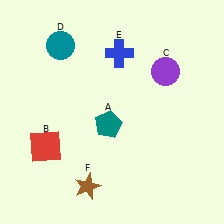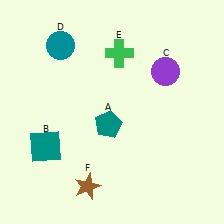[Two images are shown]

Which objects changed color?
B changed from red to teal. E changed from blue to green.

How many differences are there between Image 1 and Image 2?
There are 2 differences between the two images.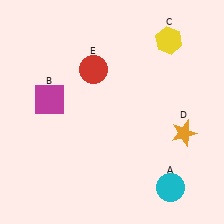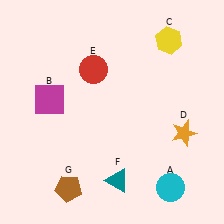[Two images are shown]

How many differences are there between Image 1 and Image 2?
There are 2 differences between the two images.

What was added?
A teal triangle (F), a brown pentagon (G) were added in Image 2.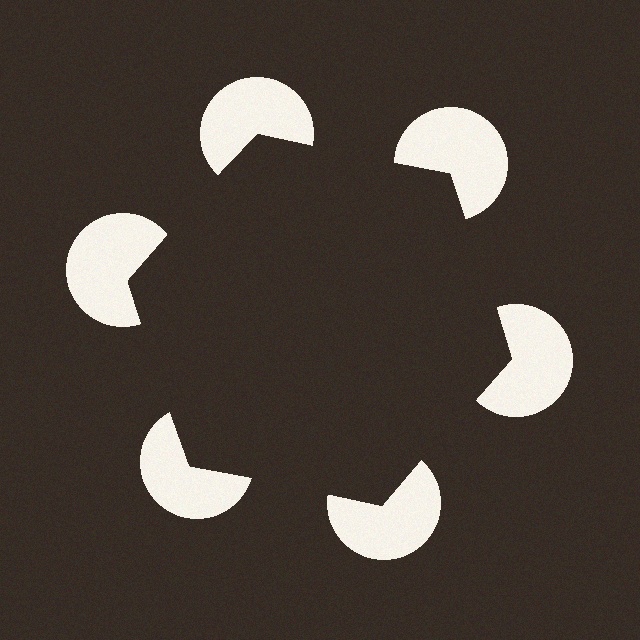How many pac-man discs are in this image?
There are 6 — one at each vertex of the illusory hexagon.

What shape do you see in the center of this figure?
An illusory hexagon — its edges are inferred from the aligned wedge cuts in the pac-man discs, not physically drawn.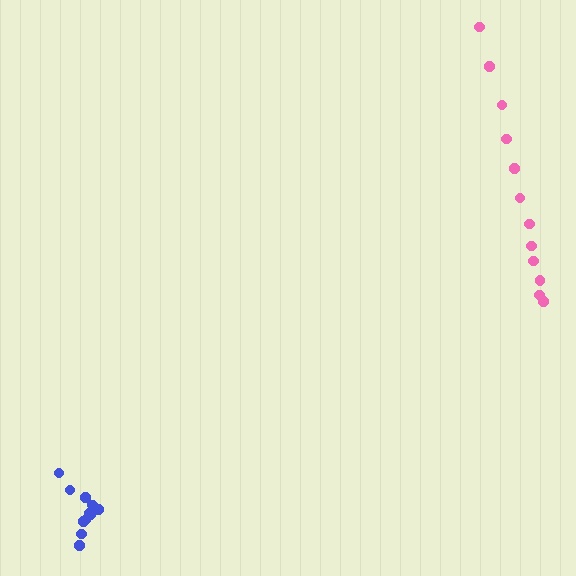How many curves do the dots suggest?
There are 2 distinct paths.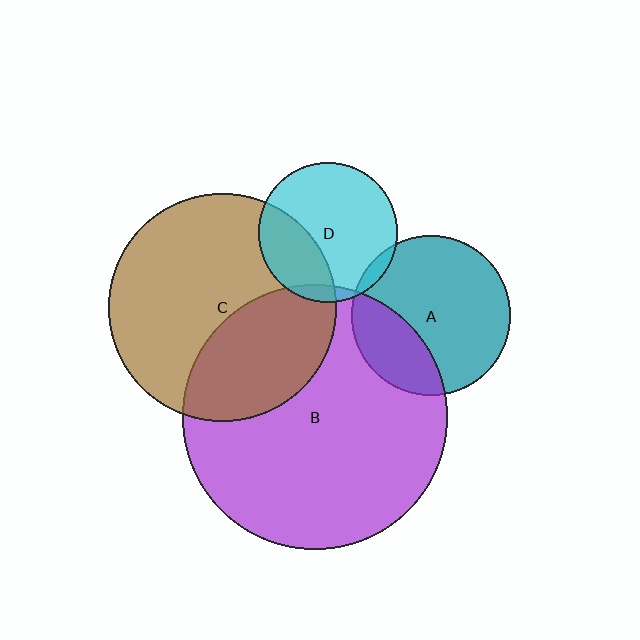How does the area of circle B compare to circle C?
Approximately 1.3 times.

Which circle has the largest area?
Circle B (purple).